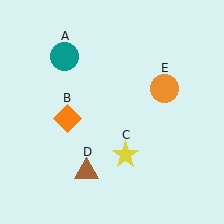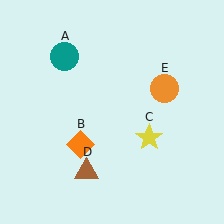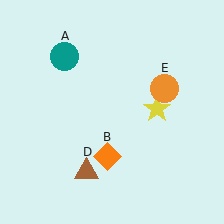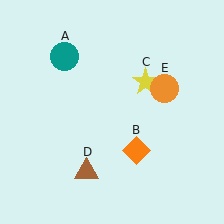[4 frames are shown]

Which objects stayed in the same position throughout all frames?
Teal circle (object A) and brown triangle (object D) and orange circle (object E) remained stationary.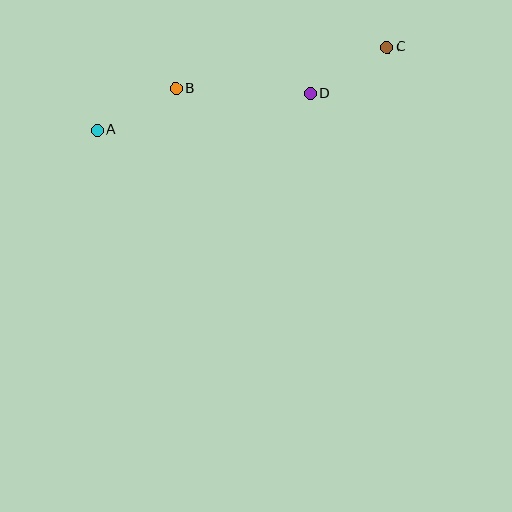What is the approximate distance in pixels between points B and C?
The distance between B and C is approximately 215 pixels.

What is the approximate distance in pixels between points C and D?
The distance between C and D is approximately 90 pixels.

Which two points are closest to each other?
Points A and B are closest to each other.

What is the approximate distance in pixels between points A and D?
The distance between A and D is approximately 216 pixels.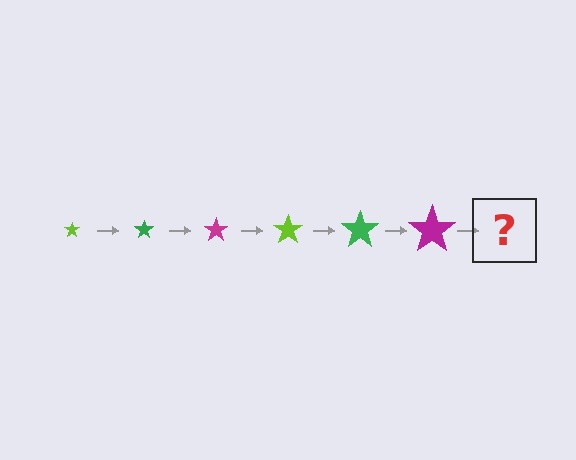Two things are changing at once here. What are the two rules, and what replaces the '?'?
The two rules are that the star grows larger each step and the color cycles through lime, green, and magenta. The '?' should be a lime star, larger than the previous one.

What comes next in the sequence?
The next element should be a lime star, larger than the previous one.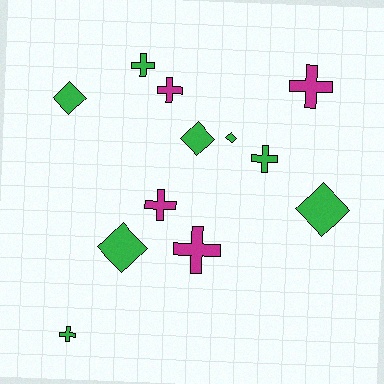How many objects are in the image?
There are 12 objects.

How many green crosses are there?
There are 3 green crosses.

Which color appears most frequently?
Green, with 8 objects.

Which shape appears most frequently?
Cross, with 7 objects.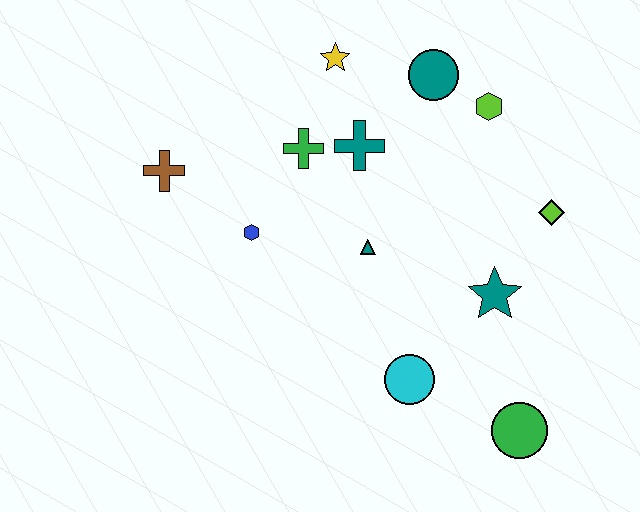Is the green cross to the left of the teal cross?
Yes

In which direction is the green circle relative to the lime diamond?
The green circle is below the lime diamond.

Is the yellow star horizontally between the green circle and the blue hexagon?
Yes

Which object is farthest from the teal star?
The brown cross is farthest from the teal star.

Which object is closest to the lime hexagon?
The teal circle is closest to the lime hexagon.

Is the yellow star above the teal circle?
Yes